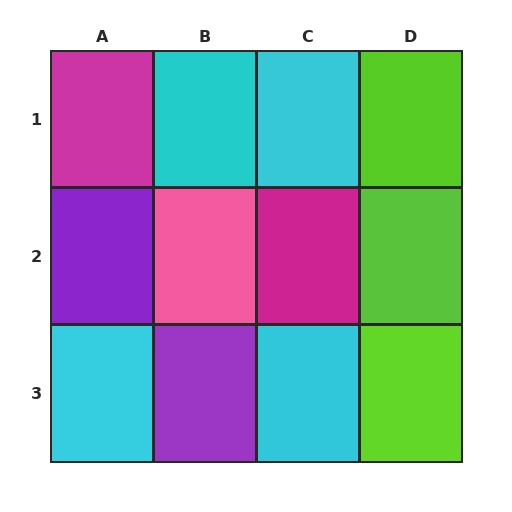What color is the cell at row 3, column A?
Cyan.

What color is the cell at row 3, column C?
Cyan.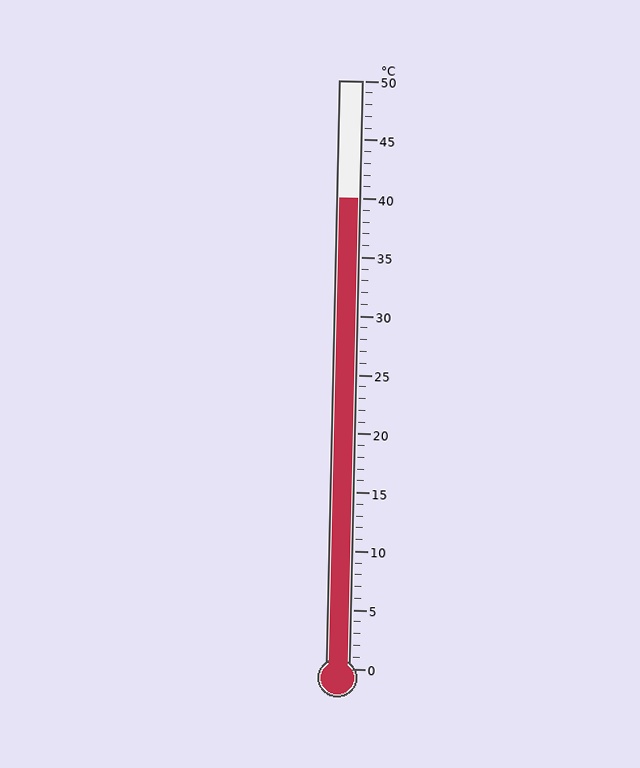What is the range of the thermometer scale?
The thermometer scale ranges from 0°C to 50°C.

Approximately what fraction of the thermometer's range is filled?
The thermometer is filled to approximately 80% of its range.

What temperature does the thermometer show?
The thermometer shows approximately 40°C.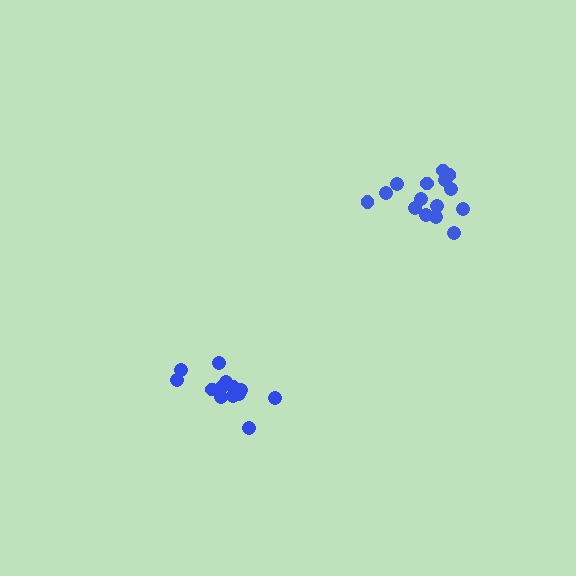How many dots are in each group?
Group 1: 15 dots, Group 2: 13 dots (28 total).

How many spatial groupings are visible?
There are 2 spatial groupings.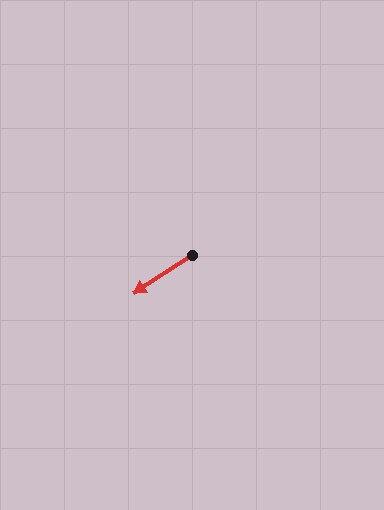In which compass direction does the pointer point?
Southwest.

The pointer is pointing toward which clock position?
Roughly 8 o'clock.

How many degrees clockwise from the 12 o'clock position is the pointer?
Approximately 237 degrees.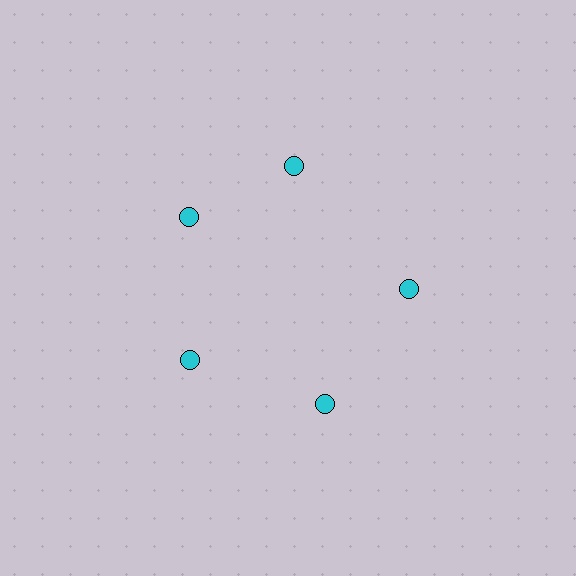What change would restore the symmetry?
The symmetry would be restored by rotating it back into even spacing with its neighbors so that all 5 circles sit at equal angles and equal distance from the center.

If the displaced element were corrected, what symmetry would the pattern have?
It would have 5-fold rotational symmetry — the pattern would map onto itself every 72 degrees.